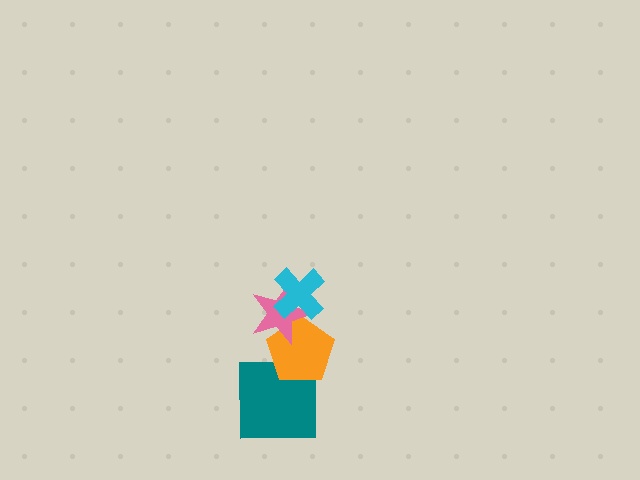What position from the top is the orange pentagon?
The orange pentagon is 3rd from the top.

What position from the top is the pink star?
The pink star is 2nd from the top.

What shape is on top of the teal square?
The orange pentagon is on top of the teal square.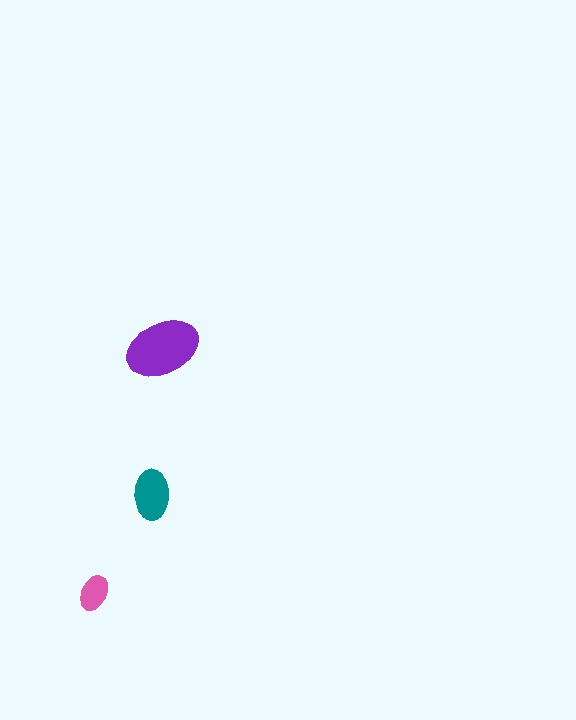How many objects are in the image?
There are 3 objects in the image.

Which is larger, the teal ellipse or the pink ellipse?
The teal one.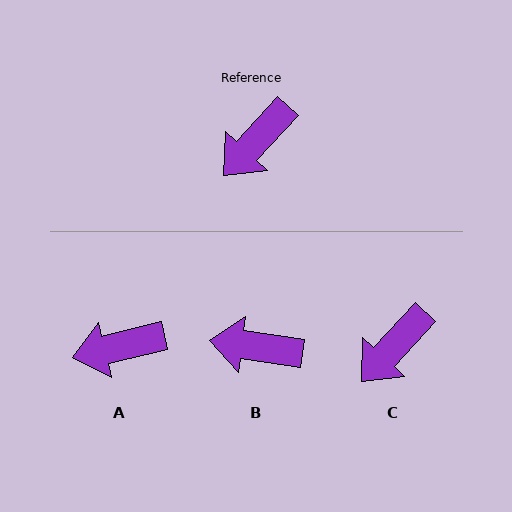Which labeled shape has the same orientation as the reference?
C.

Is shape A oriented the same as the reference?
No, it is off by about 34 degrees.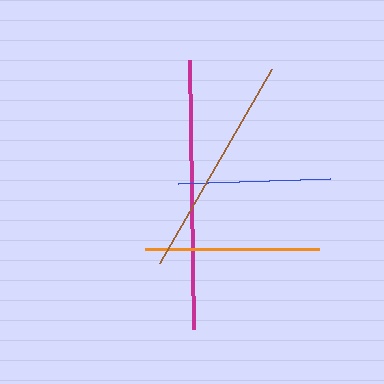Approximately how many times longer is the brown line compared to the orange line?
The brown line is approximately 1.3 times the length of the orange line.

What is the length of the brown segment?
The brown segment is approximately 225 pixels long.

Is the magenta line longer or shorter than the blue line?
The magenta line is longer than the blue line.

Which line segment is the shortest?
The blue line is the shortest at approximately 152 pixels.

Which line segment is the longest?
The magenta line is the longest at approximately 269 pixels.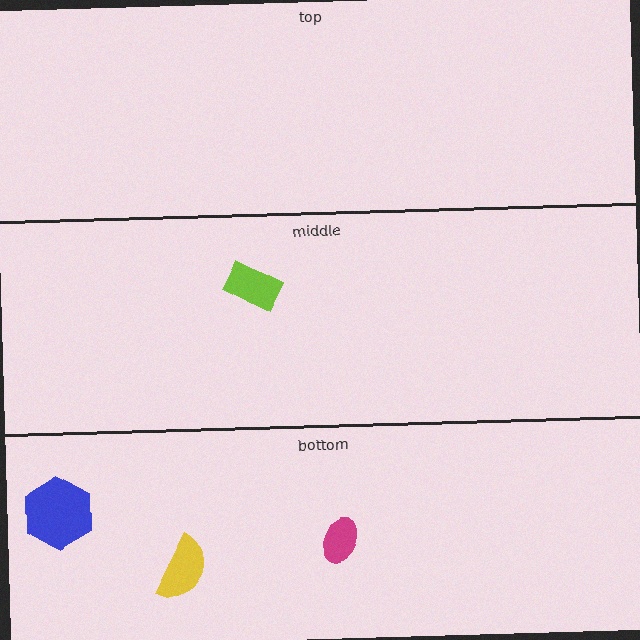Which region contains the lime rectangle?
The middle region.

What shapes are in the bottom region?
The magenta ellipse, the yellow semicircle, the blue hexagon.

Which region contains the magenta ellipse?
The bottom region.